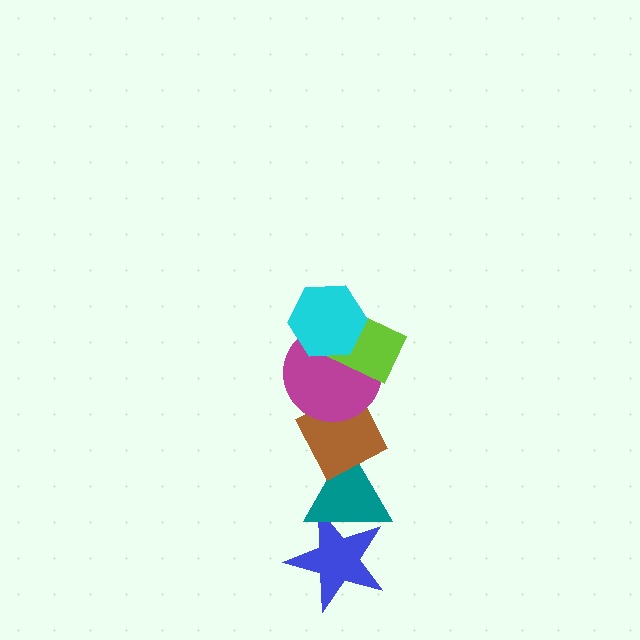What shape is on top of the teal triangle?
The brown diamond is on top of the teal triangle.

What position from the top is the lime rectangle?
The lime rectangle is 2nd from the top.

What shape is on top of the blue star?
The teal triangle is on top of the blue star.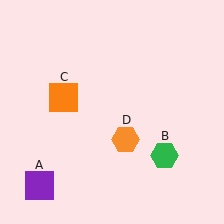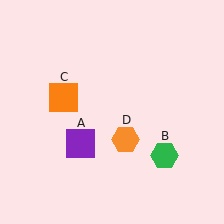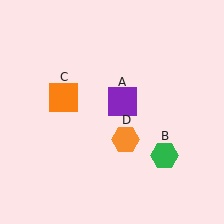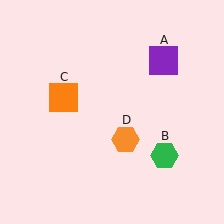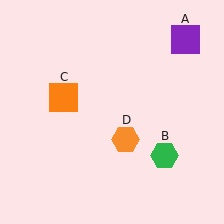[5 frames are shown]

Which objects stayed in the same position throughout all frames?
Green hexagon (object B) and orange square (object C) and orange hexagon (object D) remained stationary.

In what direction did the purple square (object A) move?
The purple square (object A) moved up and to the right.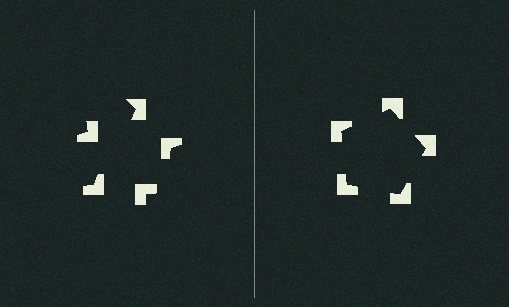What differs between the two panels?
The notched squares are positioned identically on both sides; only the wedge orientations differ. On the right they align to a pentagon; on the left they are misaligned.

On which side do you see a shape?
An illusory pentagon appears on the right side. On the left side the wedge cuts are rotated, so no coherent shape forms.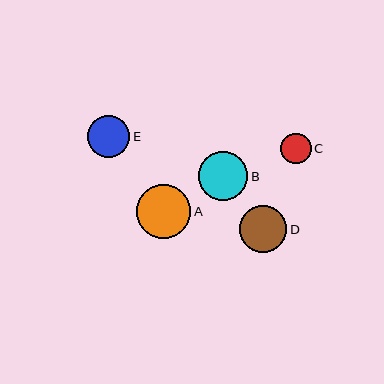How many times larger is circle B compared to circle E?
Circle B is approximately 1.2 times the size of circle E.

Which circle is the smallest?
Circle C is the smallest with a size of approximately 30 pixels.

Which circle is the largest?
Circle A is the largest with a size of approximately 54 pixels.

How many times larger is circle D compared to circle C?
Circle D is approximately 1.5 times the size of circle C.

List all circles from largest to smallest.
From largest to smallest: A, B, D, E, C.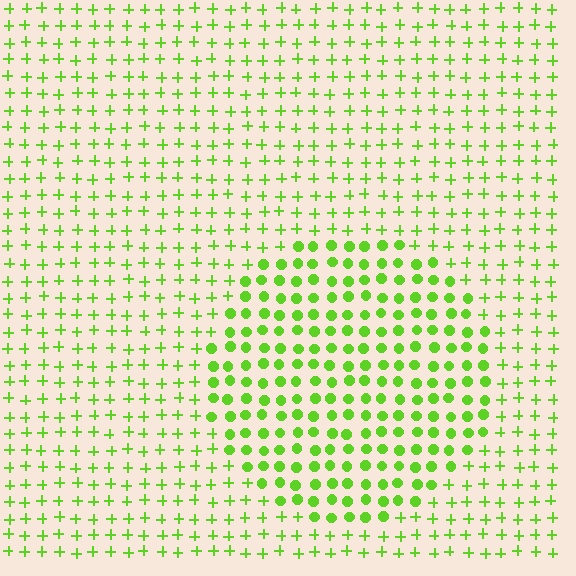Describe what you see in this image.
The image is filled with small lime elements arranged in a uniform grid. A circle-shaped region contains circles, while the surrounding area contains plus signs. The boundary is defined purely by the change in element shape.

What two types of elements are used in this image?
The image uses circles inside the circle region and plus signs outside it.